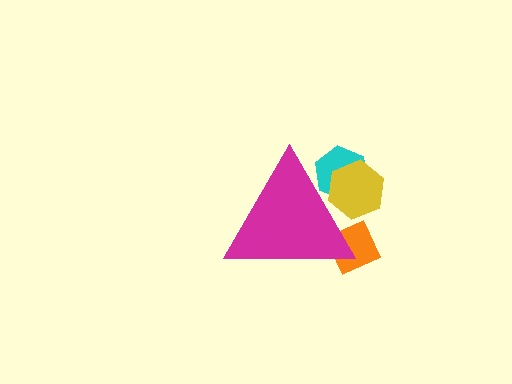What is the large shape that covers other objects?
A magenta triangle.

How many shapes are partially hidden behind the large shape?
3 shapes are partially hidden.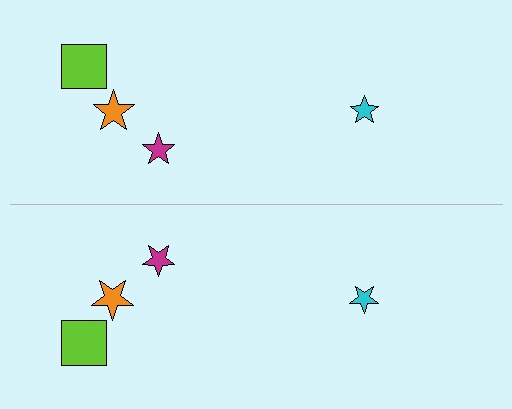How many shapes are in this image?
There are 8 shapes in this image.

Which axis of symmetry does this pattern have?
The pattern has a horizontal axis of symmetry running through the center of the image.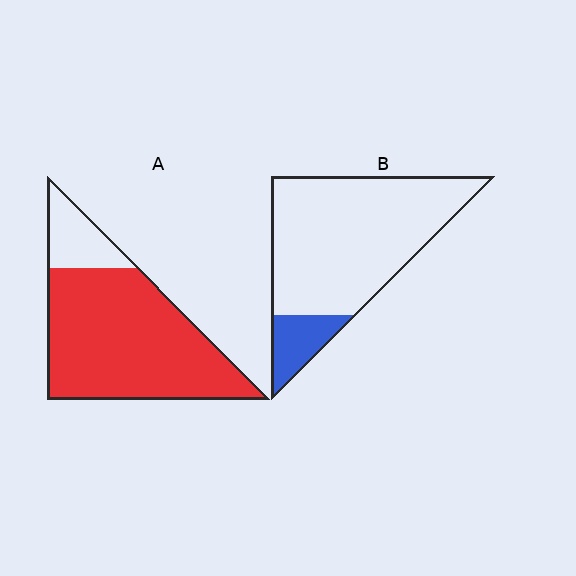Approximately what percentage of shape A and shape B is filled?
A is approximately 85% and B is approximately 15%.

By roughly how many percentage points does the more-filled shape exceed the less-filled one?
By roughly 70 percentage points (A over B).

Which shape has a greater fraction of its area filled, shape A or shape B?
Shape A.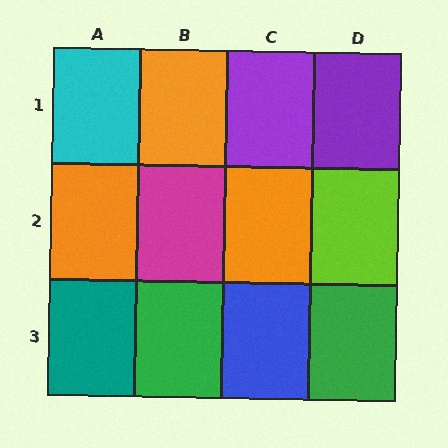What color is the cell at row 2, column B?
Magenta.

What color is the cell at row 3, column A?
Teal.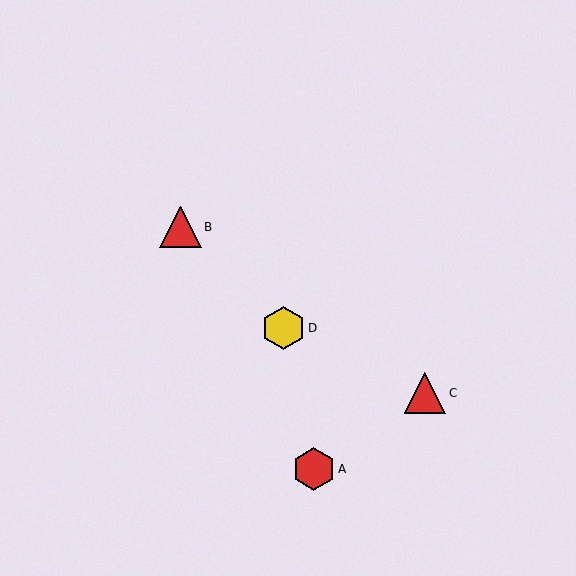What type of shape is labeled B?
Shape B is a red triangle.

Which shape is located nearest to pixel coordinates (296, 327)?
The yellow hexagon (labeled D) at (284, 328) is nearest to that location.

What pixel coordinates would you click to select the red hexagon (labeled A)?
Click at (313, 469) to select the red hexagon A.